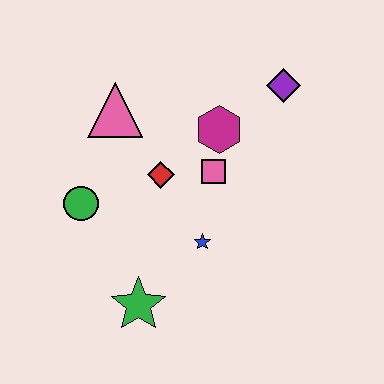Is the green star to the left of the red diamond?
Yes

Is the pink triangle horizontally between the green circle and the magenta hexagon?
Yes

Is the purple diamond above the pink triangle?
Yes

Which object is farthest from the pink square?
The green star is farthest from the pink square.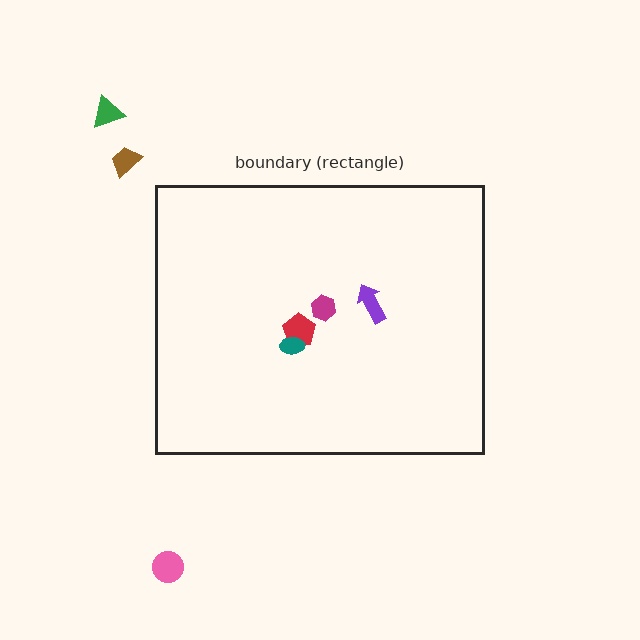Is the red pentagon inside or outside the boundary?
Inside.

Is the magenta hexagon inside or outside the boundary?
Inside.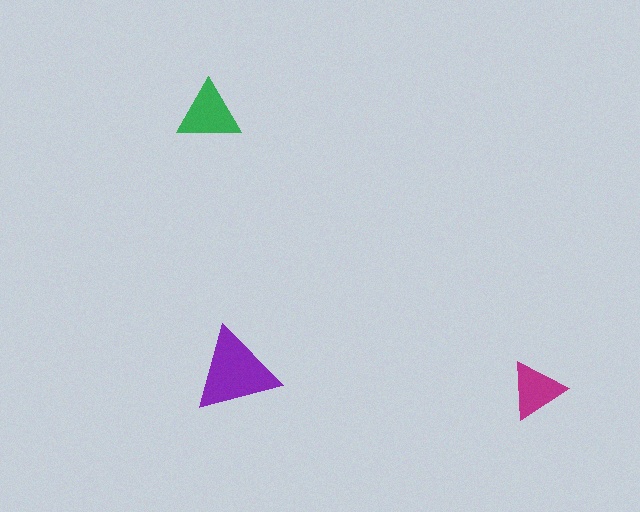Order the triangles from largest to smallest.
the purple one, the green one, the magenta one.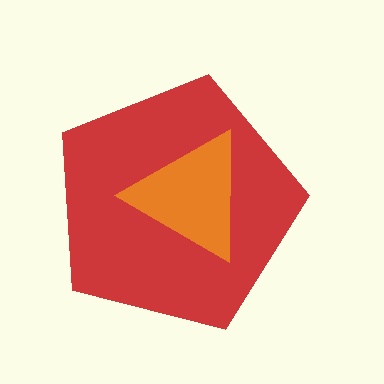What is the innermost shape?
The orange triangle.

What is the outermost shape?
The red pentagon.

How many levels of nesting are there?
2.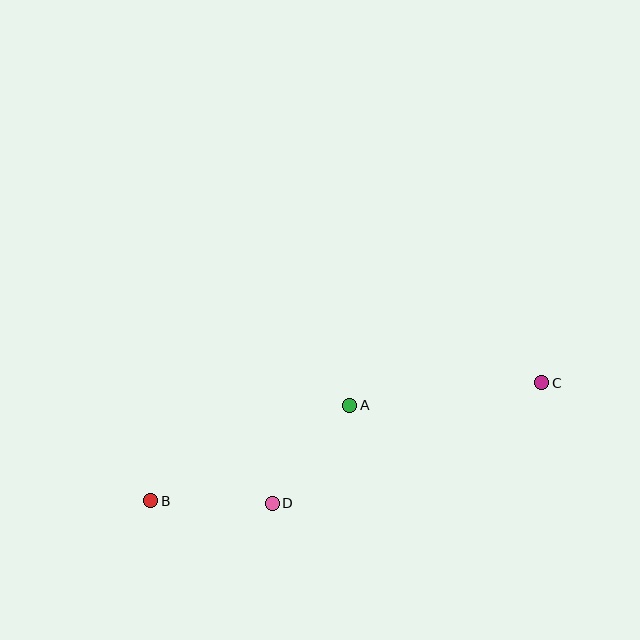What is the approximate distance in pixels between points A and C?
The distance between A and C is approximately 193 pixels.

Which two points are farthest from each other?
Points B and C are farthest from each other.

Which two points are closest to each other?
Points B and D are closest to each other.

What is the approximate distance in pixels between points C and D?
The distance between C and D is approximately 295 pixels.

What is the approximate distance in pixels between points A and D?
The distance between A and D is approximately 125 pixels.